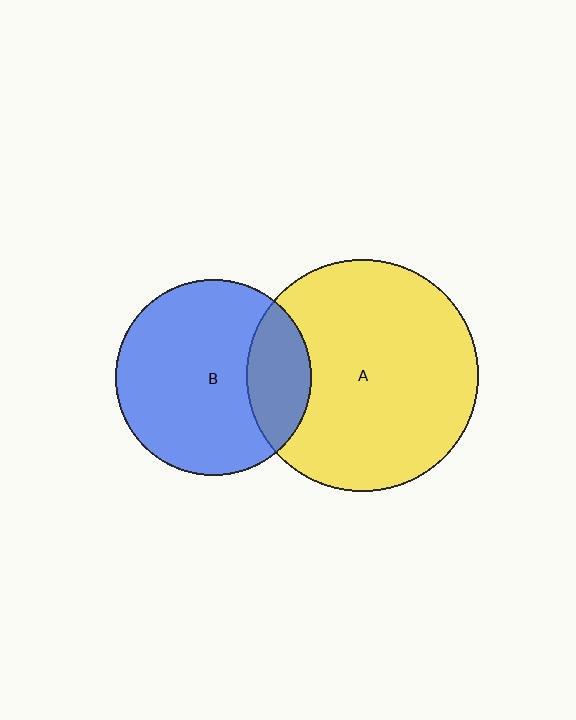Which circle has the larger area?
Circle A (yellow).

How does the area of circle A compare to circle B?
Approximately 1.4 times.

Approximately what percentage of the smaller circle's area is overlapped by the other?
Approximately 25%.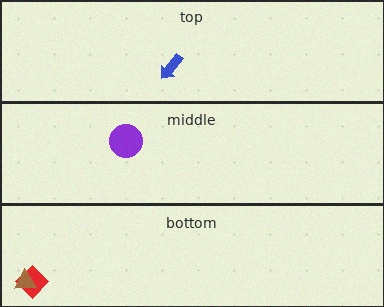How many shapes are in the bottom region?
2.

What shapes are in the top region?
The blue arrow.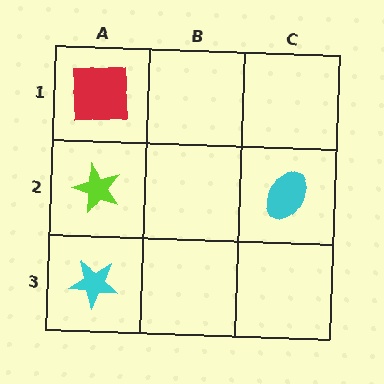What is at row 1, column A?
A red square.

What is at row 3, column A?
A cyan star.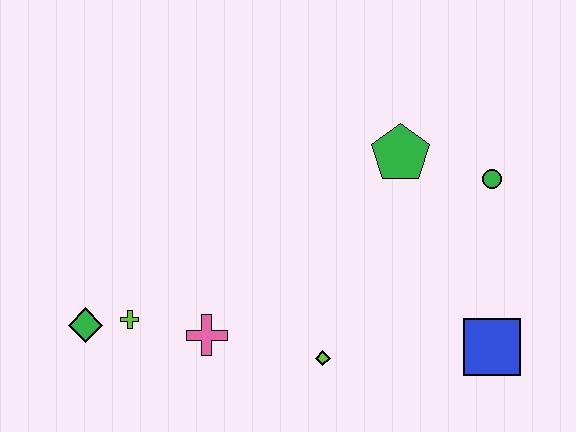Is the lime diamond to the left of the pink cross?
No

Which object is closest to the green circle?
The green pentagon is closest to the green circle.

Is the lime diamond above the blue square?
No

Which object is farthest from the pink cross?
The green circle is farthest from the pink cross.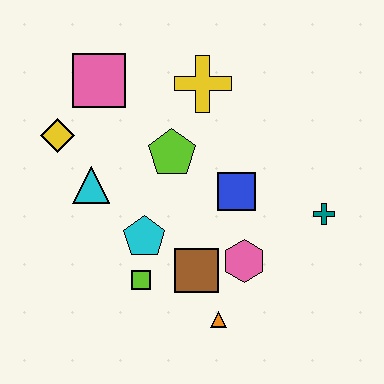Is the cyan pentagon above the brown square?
Yes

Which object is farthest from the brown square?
The pink square is farthest from the brown square.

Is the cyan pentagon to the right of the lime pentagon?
No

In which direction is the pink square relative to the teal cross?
The pink square is to the left of the teal cross.